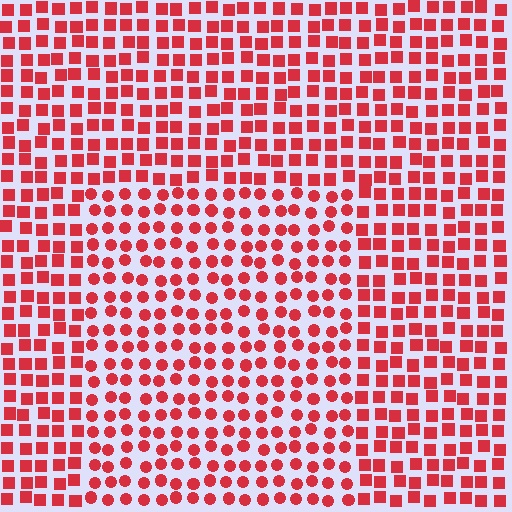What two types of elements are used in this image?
The image uses circles inside the rectangle region and squares outside it.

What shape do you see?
I see a rectangle.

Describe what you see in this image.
The image is filled with small red elements arranged in a uniform grid. A rectangle-shaped region contains circles, while the surrounding area contains squares. The boundary is defined purely by the change in element shape.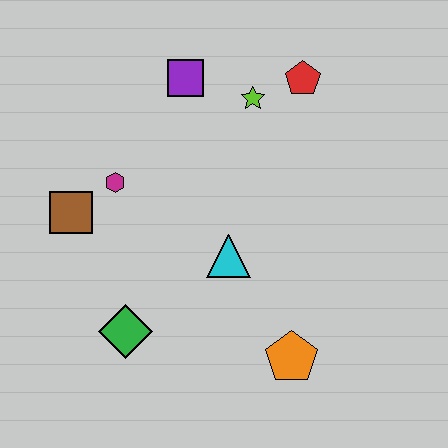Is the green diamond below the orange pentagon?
No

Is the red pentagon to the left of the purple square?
No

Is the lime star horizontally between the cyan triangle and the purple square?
No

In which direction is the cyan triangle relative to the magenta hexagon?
The cyan triangle is to the right of the magenta hexagon.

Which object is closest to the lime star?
The red pentagon is closest to the lime star.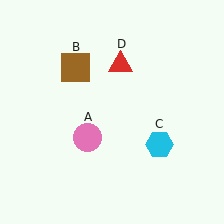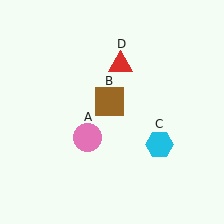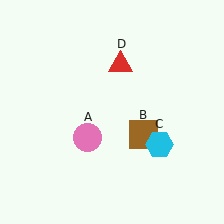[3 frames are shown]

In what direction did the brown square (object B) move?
The brown square (object B) moved down and to the right.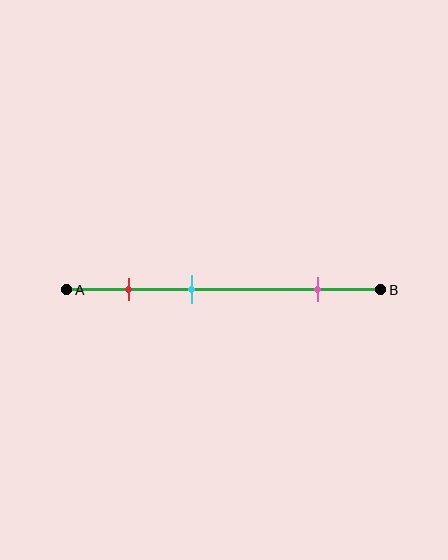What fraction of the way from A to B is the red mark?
The red mark is approximately 20% (0.2) of the way from A to B.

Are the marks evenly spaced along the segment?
No, the marks are not evenly spaced.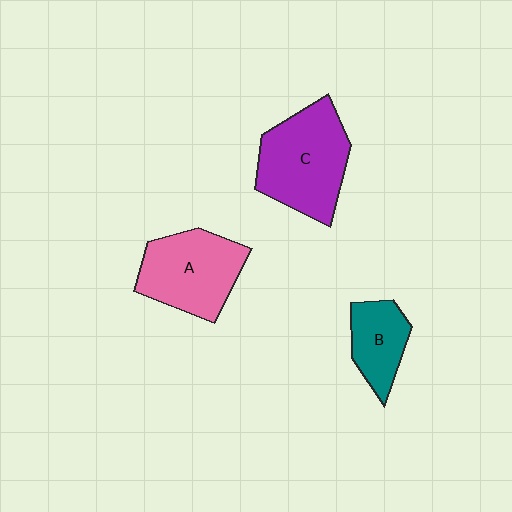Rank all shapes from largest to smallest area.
From largest to smallest: C (purple), A (pink), B (teal).